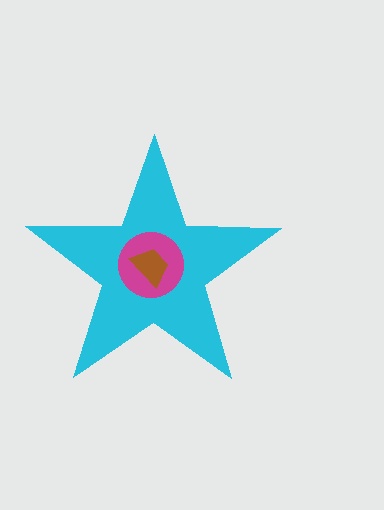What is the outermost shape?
The cyan star.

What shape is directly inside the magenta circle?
The brown trapezoid.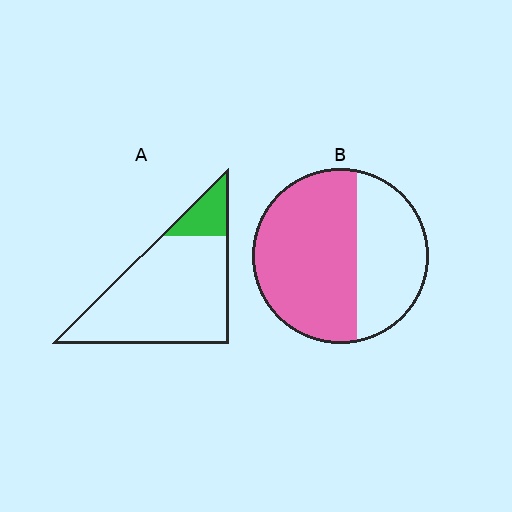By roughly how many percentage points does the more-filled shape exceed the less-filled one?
By roughly 45 percentage points (B over A).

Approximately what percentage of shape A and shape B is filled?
A is approximately 15% and B is approximately 60%.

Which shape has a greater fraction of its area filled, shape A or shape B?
Shape B.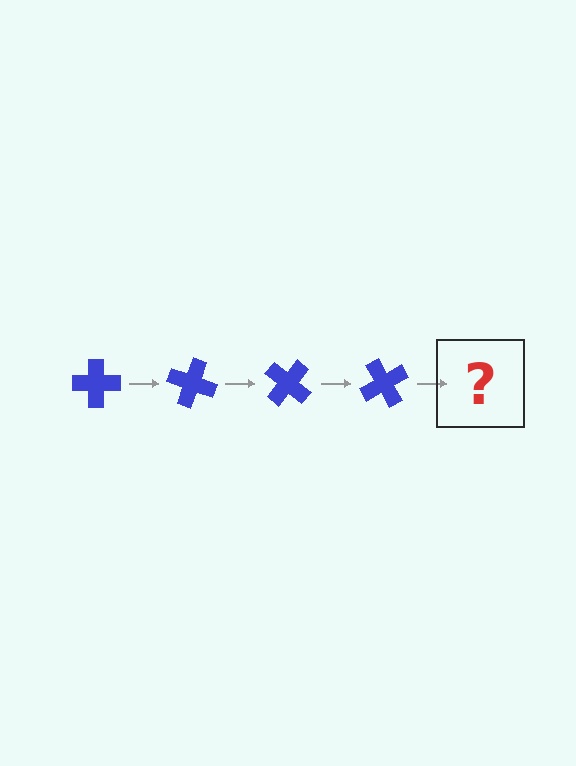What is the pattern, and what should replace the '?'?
The pattern is that the cross rotates 20 degrees each step. The '?' should be a blue cross rotated 80 degrees.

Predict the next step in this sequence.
The next step is a blue cross rotated 80 degrees.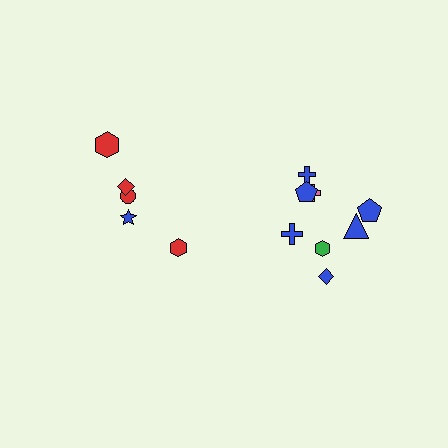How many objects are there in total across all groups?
There are 13 objects.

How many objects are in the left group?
There are 5 objects.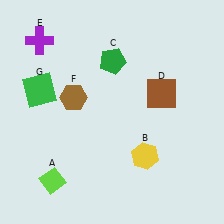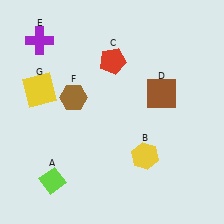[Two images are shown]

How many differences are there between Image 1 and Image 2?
There are 2 differences between the two images.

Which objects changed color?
C changed from green to red. G changed from green to yellow.